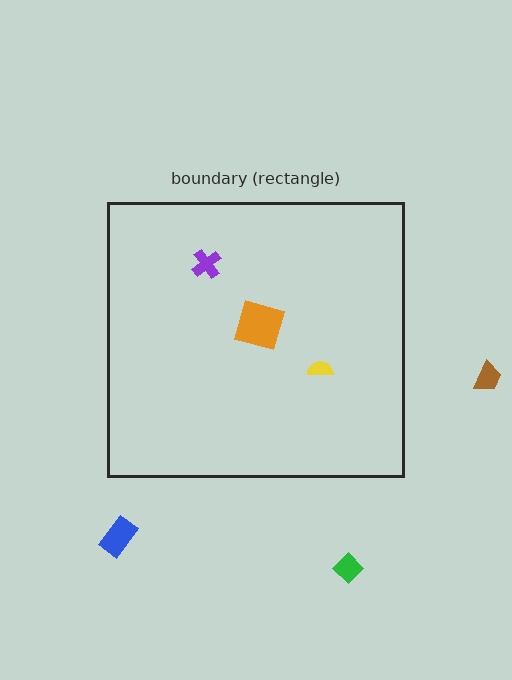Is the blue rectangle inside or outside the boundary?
Outside.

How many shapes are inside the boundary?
3 inside, 3 outside.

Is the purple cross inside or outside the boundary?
Inside.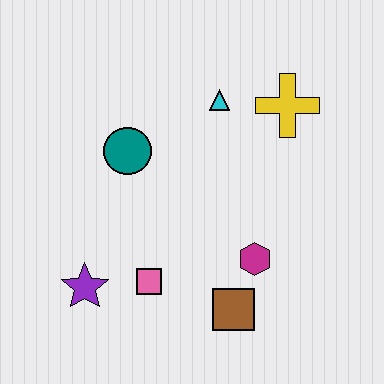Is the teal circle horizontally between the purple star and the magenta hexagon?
Yes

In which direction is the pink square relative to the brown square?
The pink square is to the left of the brown square.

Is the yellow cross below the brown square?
No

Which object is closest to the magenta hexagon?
The brown square is closest to the magenta hexagon.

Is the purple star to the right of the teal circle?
No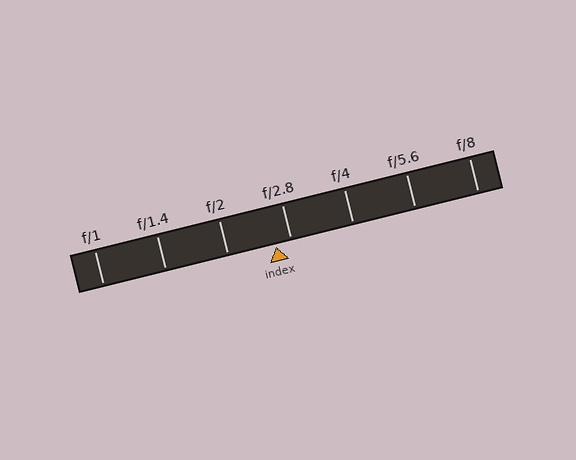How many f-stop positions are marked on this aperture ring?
There are 7 f-stop positions marked.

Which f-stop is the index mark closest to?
The index mark is closest to f/2.8.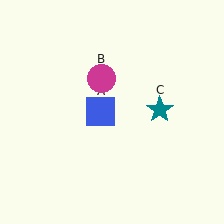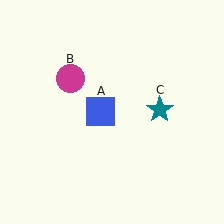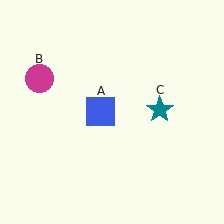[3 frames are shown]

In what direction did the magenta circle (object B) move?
The magenta circle (object B) moved left.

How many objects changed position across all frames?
1 object changed position: magenta circle (object B).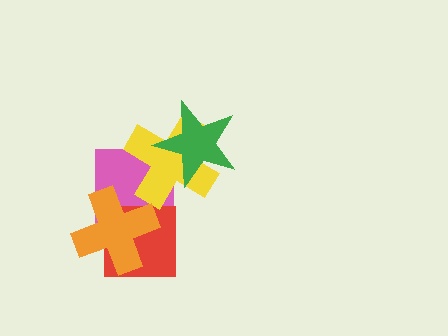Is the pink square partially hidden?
Yes, it is partially covered by another shape.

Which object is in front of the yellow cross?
The green star is in front of the yellow cross.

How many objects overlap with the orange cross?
2 objects overlap with the orange cross.